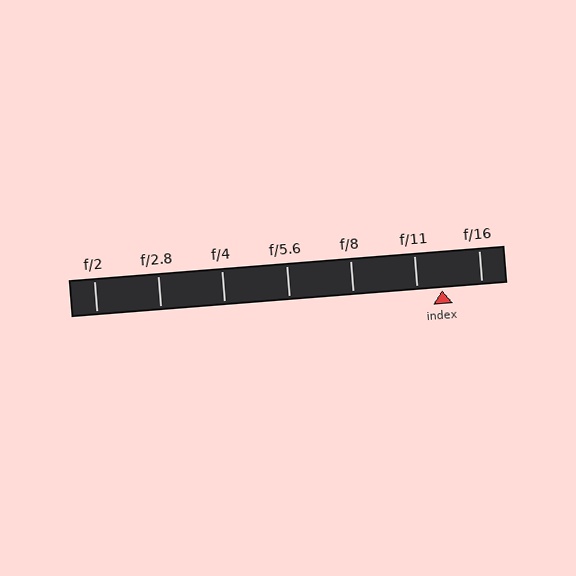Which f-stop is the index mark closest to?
The index mark is closest to f/11.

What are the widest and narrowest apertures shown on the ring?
The widest aperture shown is f/2 and the narrowest is f/16.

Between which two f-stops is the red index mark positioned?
The index mark is between f/11 and f/16.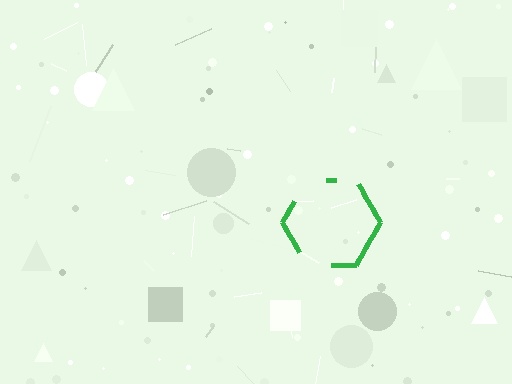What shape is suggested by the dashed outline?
The dashed outline suggests a hexagon.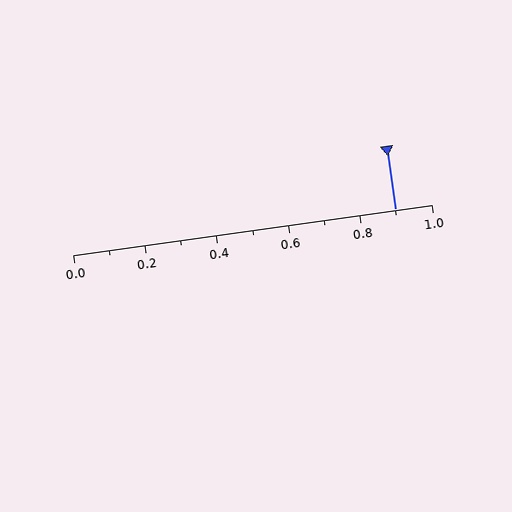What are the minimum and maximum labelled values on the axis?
The axis runs from 0.0 to 1.0.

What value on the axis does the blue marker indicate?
The marker indicates approximately 0.9.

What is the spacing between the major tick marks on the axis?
The major ticks are spaced 0.2 apart.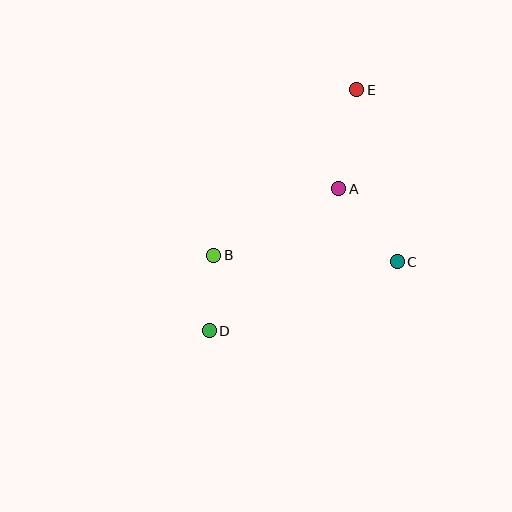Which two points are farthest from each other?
Points D and E are farthest from each other.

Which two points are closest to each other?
Points B and D are closest to each other.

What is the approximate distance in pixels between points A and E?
The distance between A and E is approximately 100 pixels.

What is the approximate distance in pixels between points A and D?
The distance between A and D is approximately 192 pixels.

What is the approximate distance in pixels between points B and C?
The distance between B and C is approximately 184 pixels.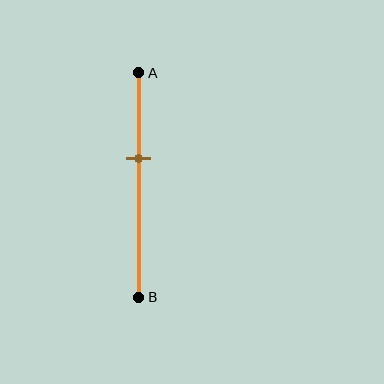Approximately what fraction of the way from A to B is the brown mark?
The brown mark is approximately 40% of the way from A to B.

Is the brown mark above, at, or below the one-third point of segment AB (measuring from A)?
The brown mark is below the one-third point of segment AB.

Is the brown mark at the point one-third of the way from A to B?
No, the mark is at about 40% from A, not at the 33% one-third point.